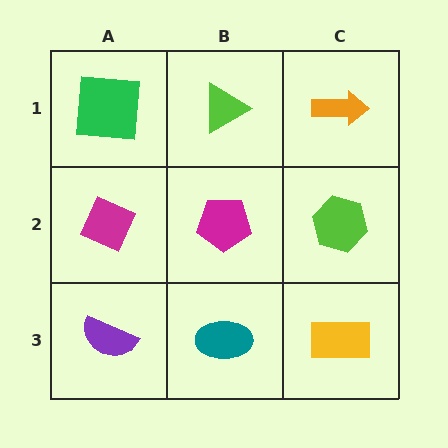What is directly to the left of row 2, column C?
A magenta pentagon.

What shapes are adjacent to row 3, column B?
A magenta pentagon (row 2, column B), a purple semicircle (row 3, column A), a yellow rectangle (row 3, column C).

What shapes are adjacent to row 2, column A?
A green square (row 1, column A), a purple semicircle (row 3, column A), a magenta pentagon (row 2, column B).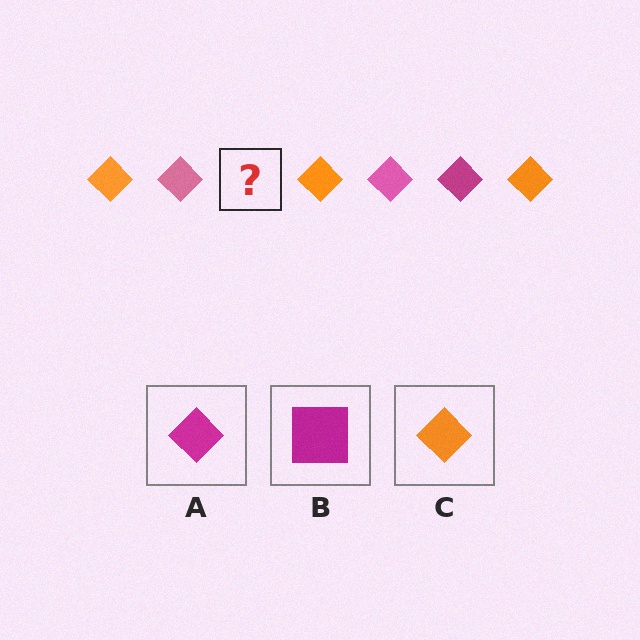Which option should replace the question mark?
Option A.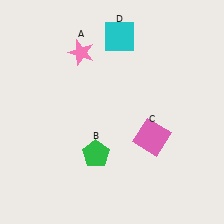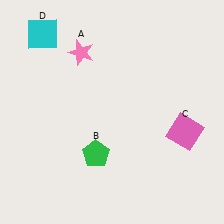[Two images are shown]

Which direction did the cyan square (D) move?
The cyan square (D) moved left.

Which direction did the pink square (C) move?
The pink square (C) moved right.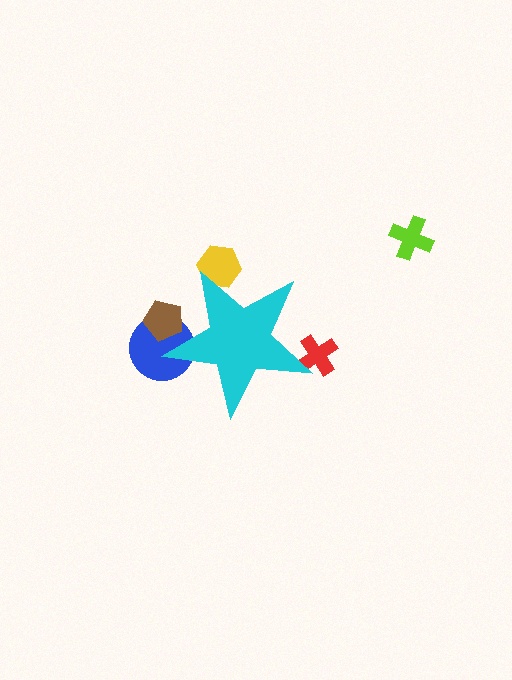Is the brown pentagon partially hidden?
Yes, the brown pentagon is partially hidden behind the cyan star.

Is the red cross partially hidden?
Yes, the red cross is partially hidden behind the cyan star.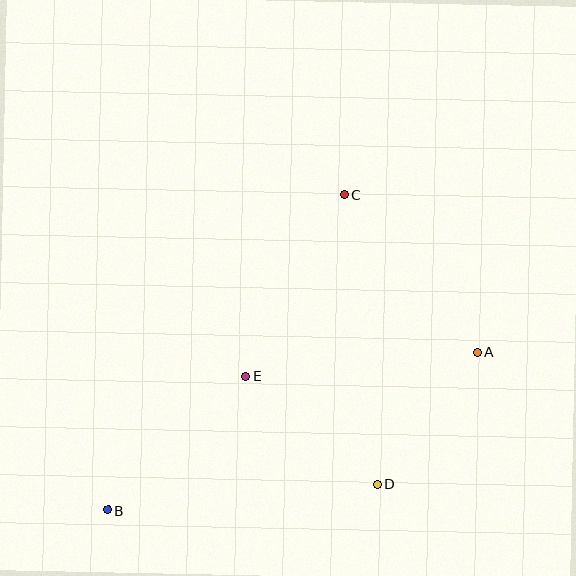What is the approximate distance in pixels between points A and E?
The distance between A and E is approximately 232 pixels.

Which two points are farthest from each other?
Points A and B are farthest from each other.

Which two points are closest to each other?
Points A and D are closest to each other.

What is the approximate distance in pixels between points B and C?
The distance between B and C is approximately 394 pixels.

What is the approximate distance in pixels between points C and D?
The distance between C and D is approximately 291 pixels.